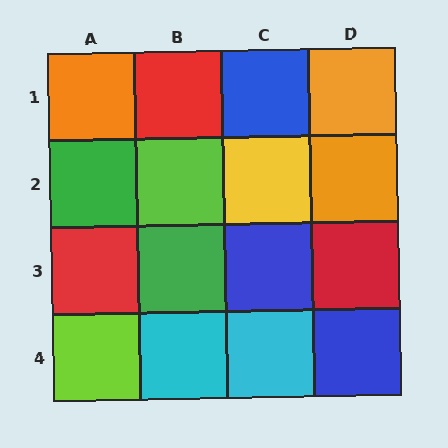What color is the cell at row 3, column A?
Red.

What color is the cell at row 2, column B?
Lime.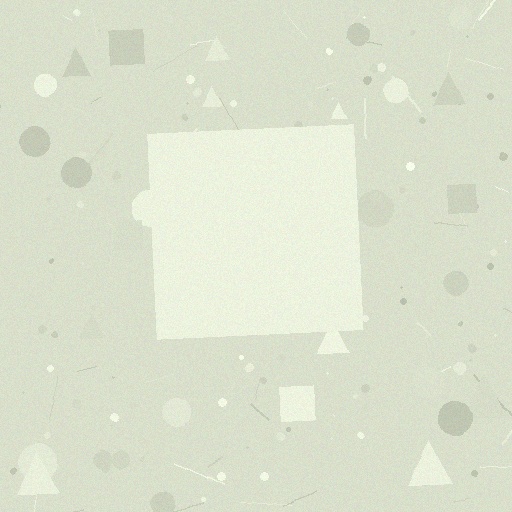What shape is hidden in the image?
A square is hidden in the image.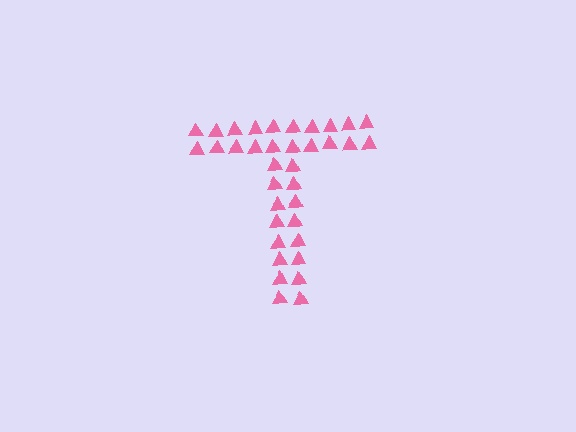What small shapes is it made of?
It is made of small triangles.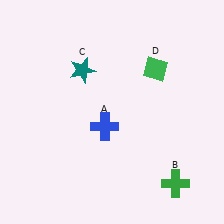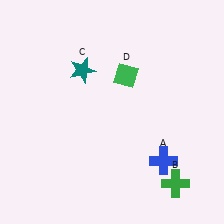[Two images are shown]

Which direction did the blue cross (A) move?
The blue cross (A) moved right.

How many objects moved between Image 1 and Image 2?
2 objects moved between the two images.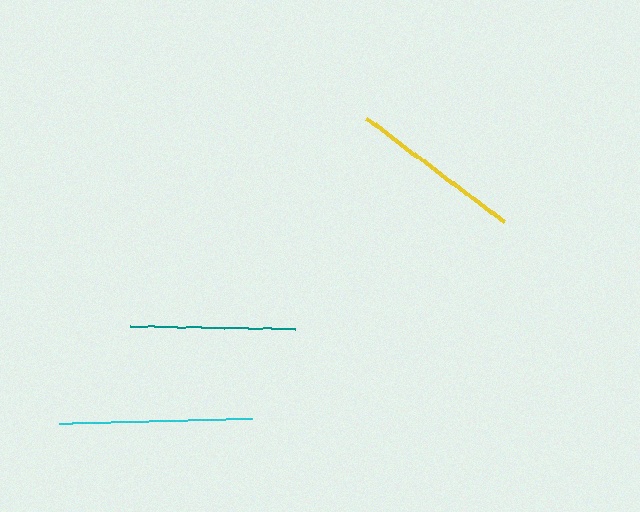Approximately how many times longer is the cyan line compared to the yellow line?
The cyan line is approximately 1.1 times the length of the yellow line.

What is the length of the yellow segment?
The yellow segment is approximately 173 pixels long.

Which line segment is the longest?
The cyan line is the longest at approximately 194 pixels.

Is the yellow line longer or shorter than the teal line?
The yellow line is longer than the teal line.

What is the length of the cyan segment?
The cyan segment is approximately 194 pixels long.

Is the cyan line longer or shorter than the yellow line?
The cyan line is longer than the yellow line.